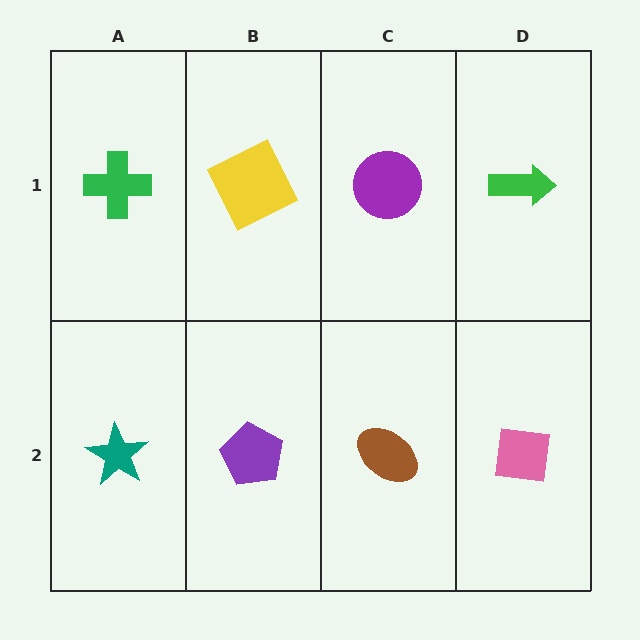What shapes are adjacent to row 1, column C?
A brown ellipse (row 2, column C), a yellow square (row 1, column B), a green arrow (row 1, column D).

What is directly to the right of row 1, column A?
A yellow square.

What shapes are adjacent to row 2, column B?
A yellow square (row 1, column B), a teal star (row 2, column A), a brown ellipse (row 2, column C).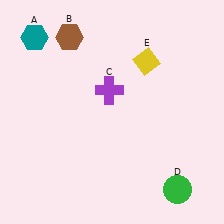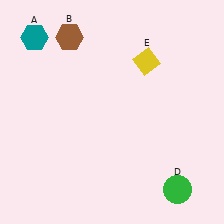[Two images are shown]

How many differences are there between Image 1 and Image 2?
There is 1 difference between the two images.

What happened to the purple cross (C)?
The purple cross (C) was removed in Image 2. It was in the top-left area of Image 1.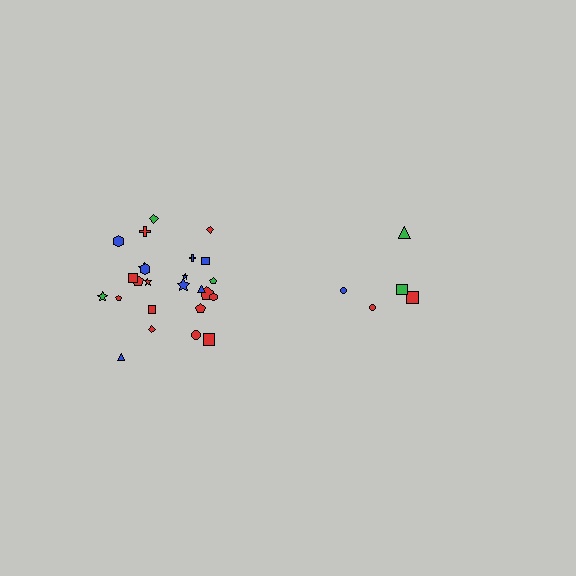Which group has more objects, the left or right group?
The left group.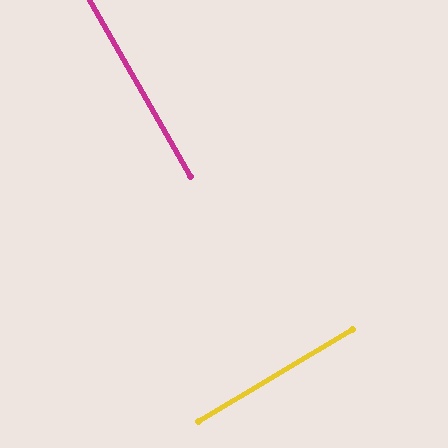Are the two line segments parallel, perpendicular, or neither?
Perpendicular — they meet at approximately 89°.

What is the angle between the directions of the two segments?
Approximately 89 degrees.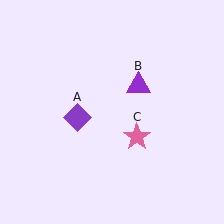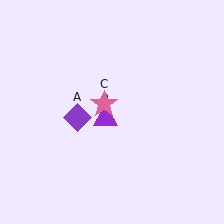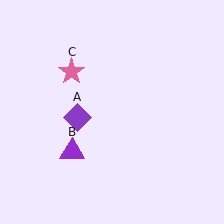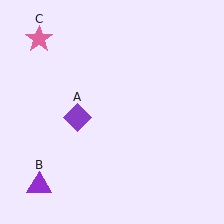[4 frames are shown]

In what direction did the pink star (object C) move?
The pink star (object C) moved up and to the left.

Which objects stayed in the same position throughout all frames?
Purple diamond (object A) remained stationary.